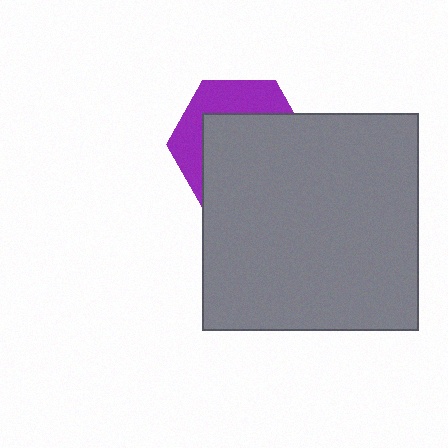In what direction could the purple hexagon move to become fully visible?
The purple hexagon could move toward the upper-left. That would shift it out from behind the gray square entirely.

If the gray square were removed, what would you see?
You would see the complete purple hexagon.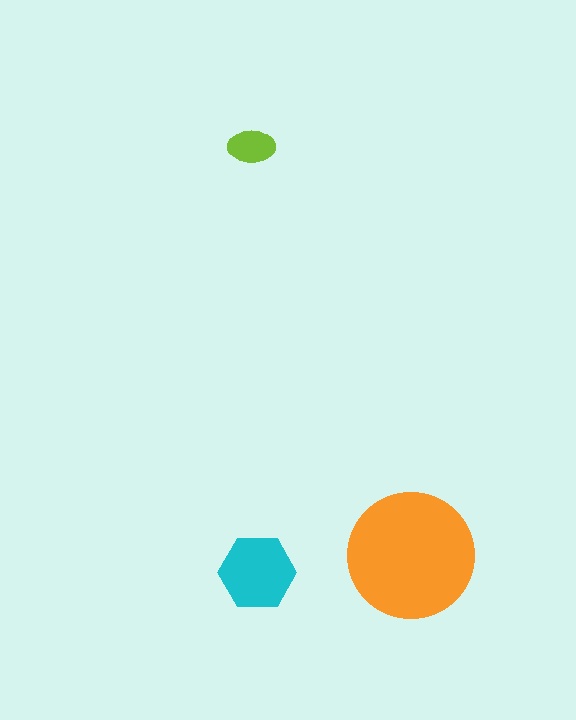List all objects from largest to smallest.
The orange circle, the cyan hexagon, the lime ellipse.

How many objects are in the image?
There are 3 objects in the image.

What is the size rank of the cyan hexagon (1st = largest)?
2nd.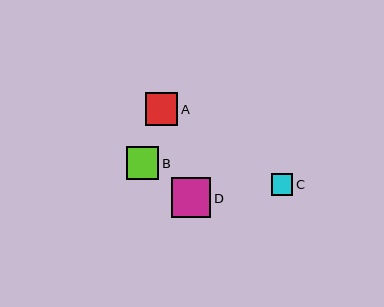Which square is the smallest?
Square C is the smallest with a size of approximately 21 pixels.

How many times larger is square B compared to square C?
Square B is approximately 1.5 times the size of square C.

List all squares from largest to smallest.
From largest to smallest: D, A, B, C.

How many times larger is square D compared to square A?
Square D is approximately 1.2 times the size of square A.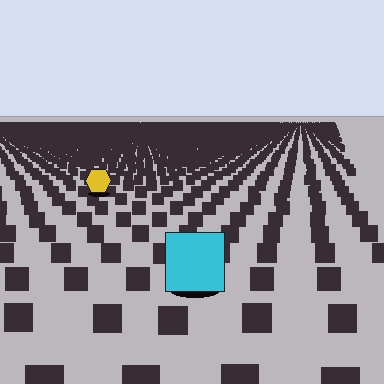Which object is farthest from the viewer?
The yellow hexagon is farthest from the viewer. It appears smaller and the ground texture around it is denser.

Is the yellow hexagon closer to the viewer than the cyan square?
No. The cyan square is closer — you can tell from the texture gradient: the ground texture is coarser near it.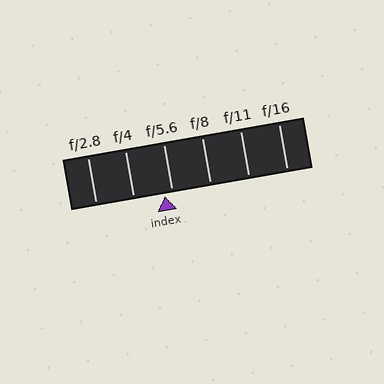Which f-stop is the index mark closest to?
The index mark is closest to f/5.6.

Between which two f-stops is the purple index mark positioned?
The index mark is between f/4 and f/5.6.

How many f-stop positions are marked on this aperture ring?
There are 6 f-stop positions marked.